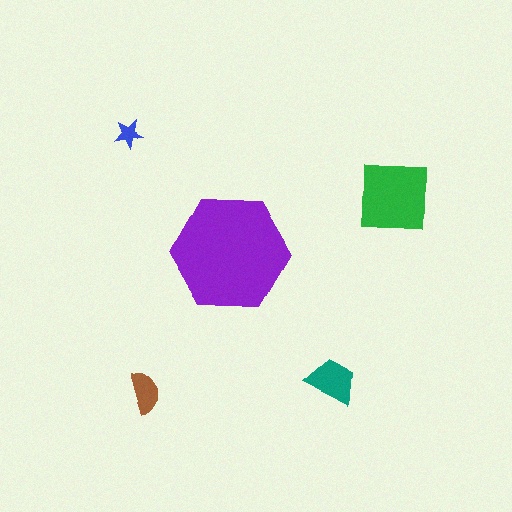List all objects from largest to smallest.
The purple hexagon, the green square, the teal trapezoid, the brown semicircle, the blue star.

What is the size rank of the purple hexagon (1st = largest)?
1st.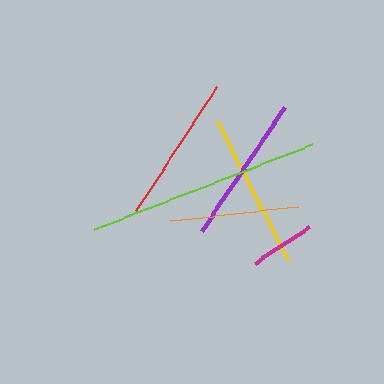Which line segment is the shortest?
The magenta line is the shortest at approximately 66 pixels.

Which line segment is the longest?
The lime line is the longest at approximately 234 pixels.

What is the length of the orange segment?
The orange segment is approximately 129 pixels long.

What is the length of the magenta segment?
The magenta segment is approximately 66 pixels long.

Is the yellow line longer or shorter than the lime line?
The lime line is longer than the yellow line.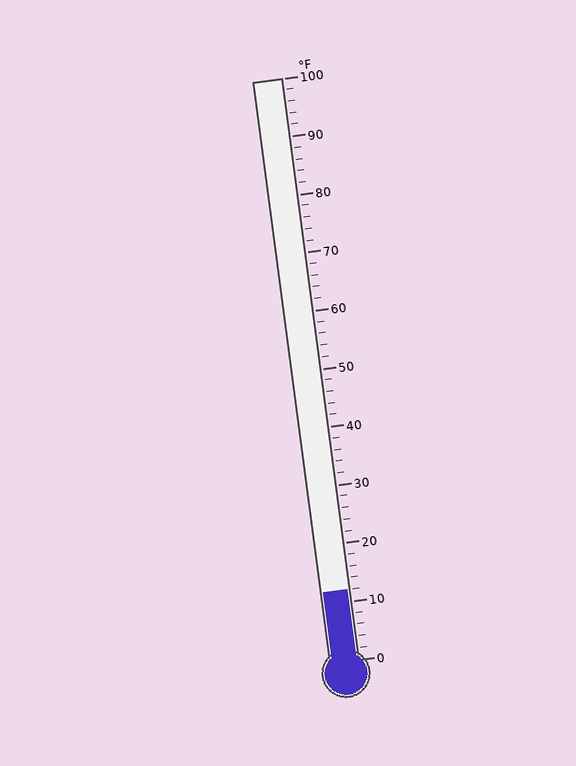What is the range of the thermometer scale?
The thermometer scale ranges from 0°F to 100°F.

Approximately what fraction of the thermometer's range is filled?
The thermometer is filled to approximately 10% of its range.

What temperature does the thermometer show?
The thermometer shows approximately 12°F.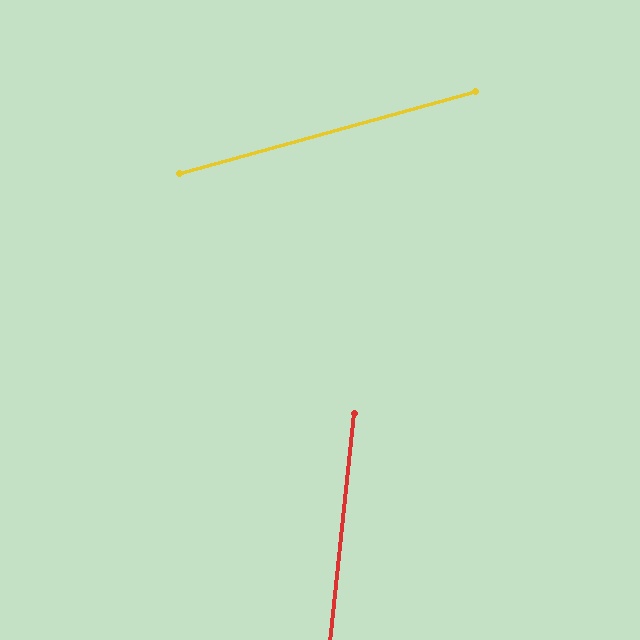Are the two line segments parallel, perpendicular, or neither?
Neither parallel nor perpendicular — they differ by about 69°.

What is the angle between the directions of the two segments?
Approximately 69 degrees.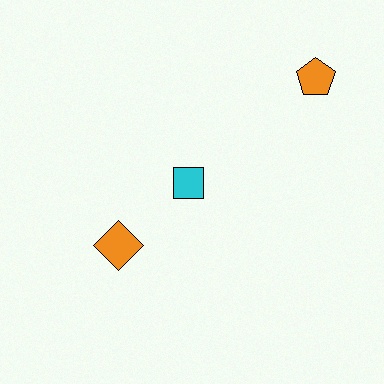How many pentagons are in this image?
There is 1 pentagon.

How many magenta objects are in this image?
There are no magenta objects.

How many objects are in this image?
There are 3 objects.